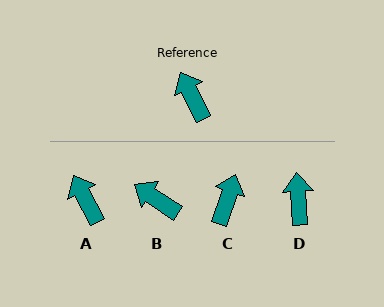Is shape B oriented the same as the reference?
No, it is off by about 30 degrees.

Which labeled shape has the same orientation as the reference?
A.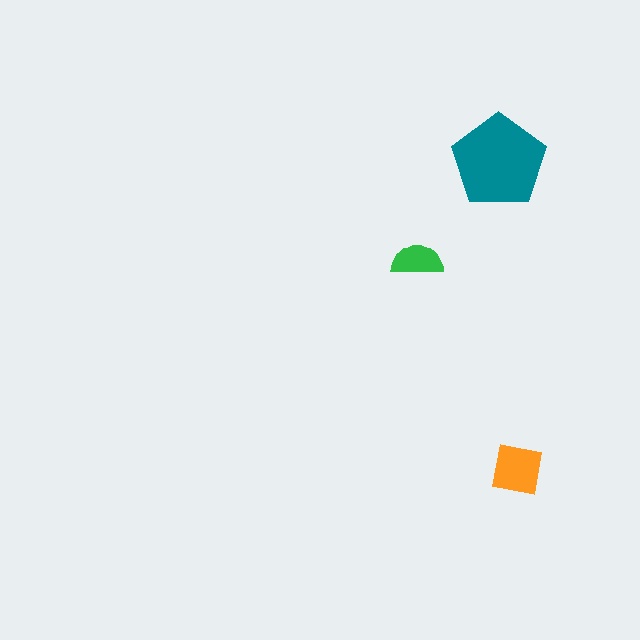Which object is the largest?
The teal pentagon.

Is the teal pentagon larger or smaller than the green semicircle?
Larger.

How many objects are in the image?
There are 3 objects in the image.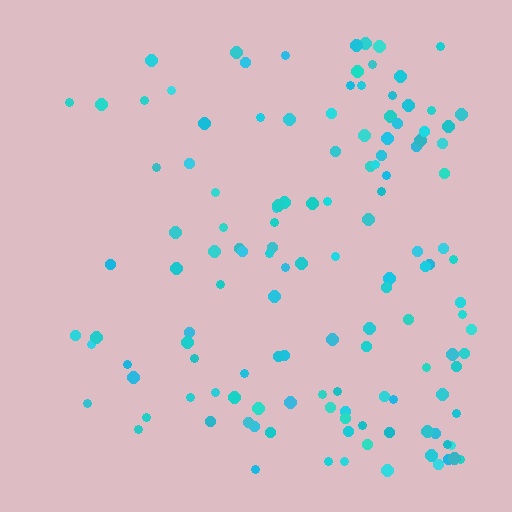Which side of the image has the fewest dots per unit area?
The left.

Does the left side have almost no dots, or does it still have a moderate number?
Still a moderate number, just noticeably fewer than the right.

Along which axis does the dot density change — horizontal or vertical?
Horizontal.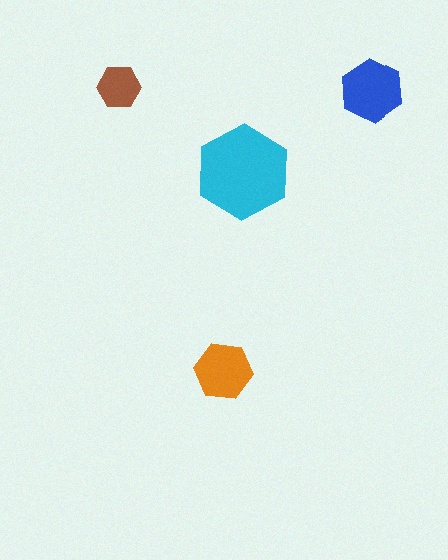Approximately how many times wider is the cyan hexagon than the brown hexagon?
About 2 times wider.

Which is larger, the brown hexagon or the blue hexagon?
The blue one.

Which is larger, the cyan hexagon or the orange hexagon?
The cyan one.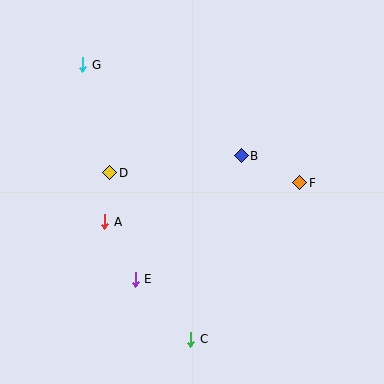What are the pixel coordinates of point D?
Point D is at (110, 173).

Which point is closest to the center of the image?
Point B at (241, 156) is closest to the center.